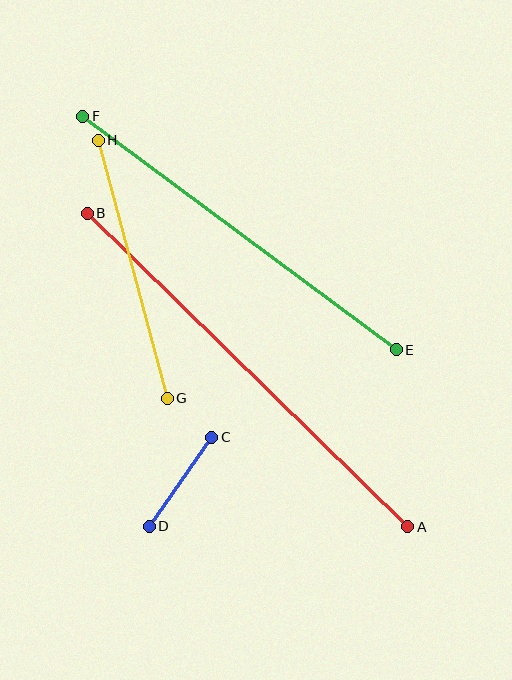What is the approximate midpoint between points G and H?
The midpoint is at approximately (133, 269) pixels.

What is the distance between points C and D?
The distance is approximately 108 pixels.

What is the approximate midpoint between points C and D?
The midpoint is at approximately (181, 482) pixels.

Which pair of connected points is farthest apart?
Points A and B are farthest apart.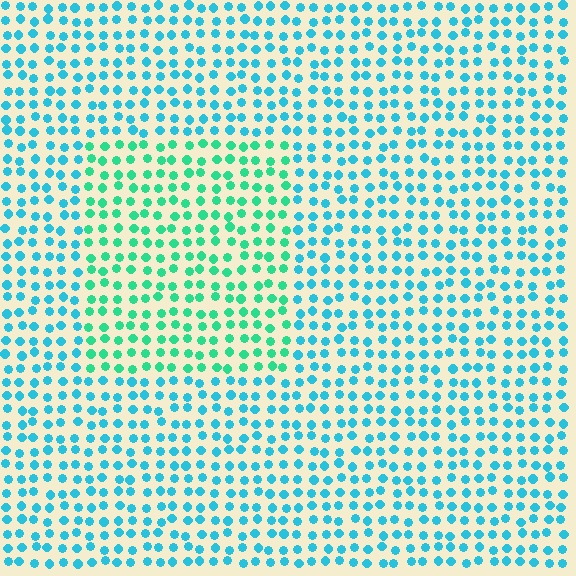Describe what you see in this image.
The image is filled with small cyan elements in a uniform arrangement. A rectangle-shaped region is visible where the elements are tinted to a slightly different hue, forming a subtle color boundary.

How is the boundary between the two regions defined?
The boundary is defined purely by a slight shift in hue (about 36 degrees). Spacing, size, and orientation are identical on both sides.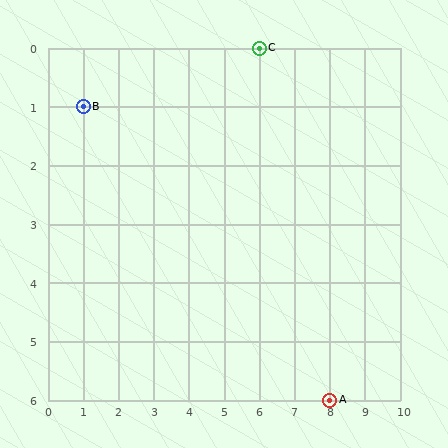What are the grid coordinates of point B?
Point B is at grid coordinates (1, 1).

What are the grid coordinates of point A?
Point A is at grid coordinates (8, 6).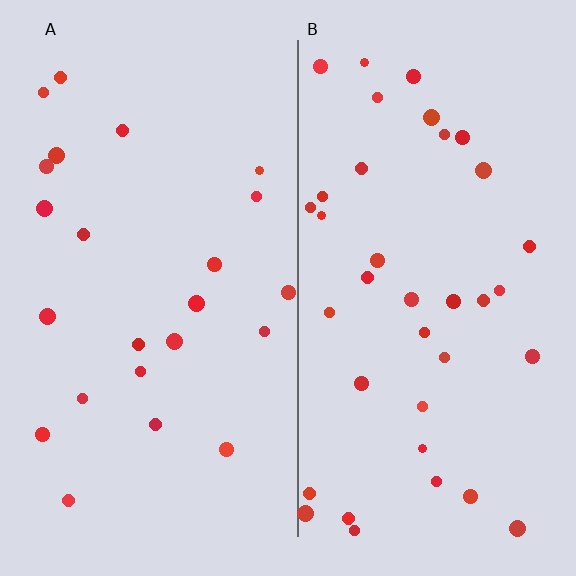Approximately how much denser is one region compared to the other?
Approximately 1.7× — region B over region A.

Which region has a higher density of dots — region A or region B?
B (the right).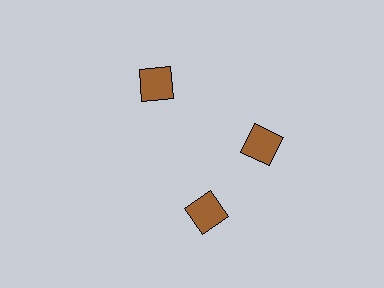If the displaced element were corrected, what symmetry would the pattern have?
It would have 3-fold rotational symmetry — the pattern would map onto itself every 120 degrees.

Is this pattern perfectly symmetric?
No. The 3 brown diamonds are arranged in a ring, but one element near the 7 o'clock position is rotated out of alignment along the ring, breaking the 3-fold rotational symmetry.